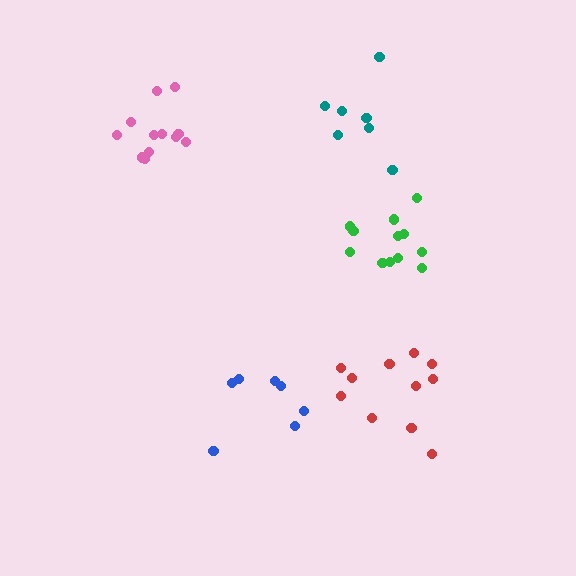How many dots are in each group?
Group 1: 7 dots, Group 2: 11 dots, Group 3: 12 dots, Group 4: 12 dots, Group 5: 7 dots (49 total).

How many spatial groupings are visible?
There are 5 spatial groupings.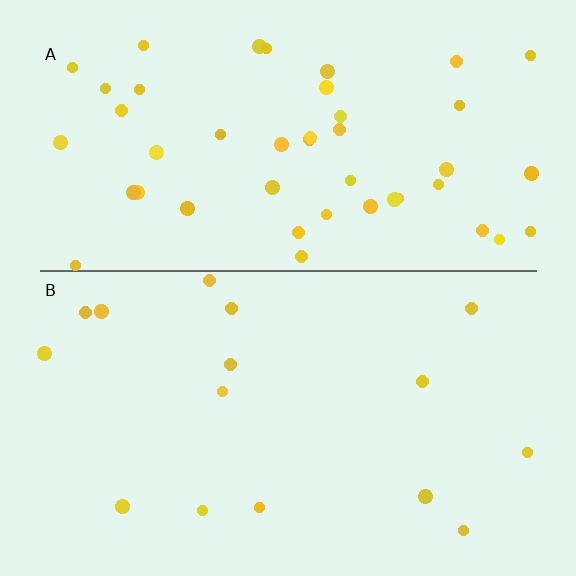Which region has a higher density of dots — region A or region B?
A (the top).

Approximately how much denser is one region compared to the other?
Approximately 2.9× — region A over region B.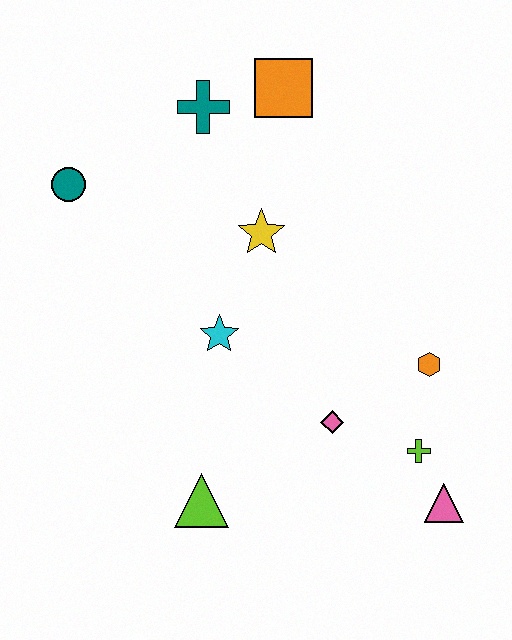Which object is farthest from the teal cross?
The pink triangle is farthest from the teal cross.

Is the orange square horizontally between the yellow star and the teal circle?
No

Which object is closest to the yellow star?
The cyan star is closest to the yellow star.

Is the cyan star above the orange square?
No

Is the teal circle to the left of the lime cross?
Yes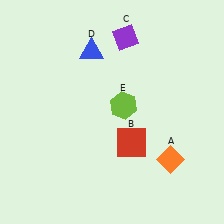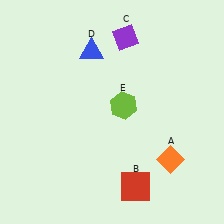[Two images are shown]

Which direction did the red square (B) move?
The red square (B) moved down.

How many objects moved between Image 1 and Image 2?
1 object moved between the two images.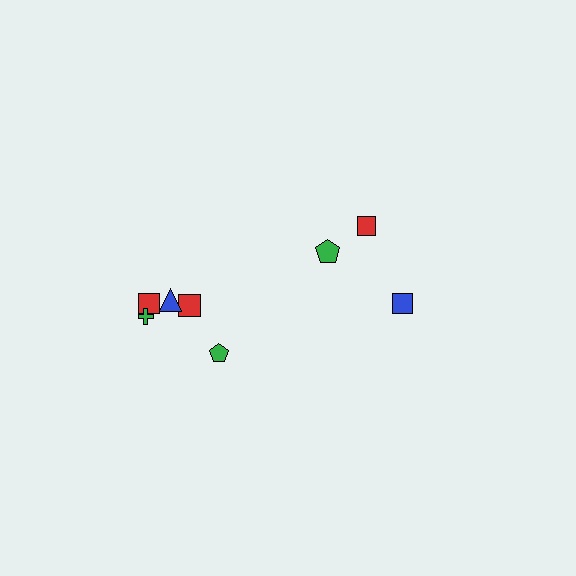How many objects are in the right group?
There are 3 objects.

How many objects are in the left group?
There are 5 objects.